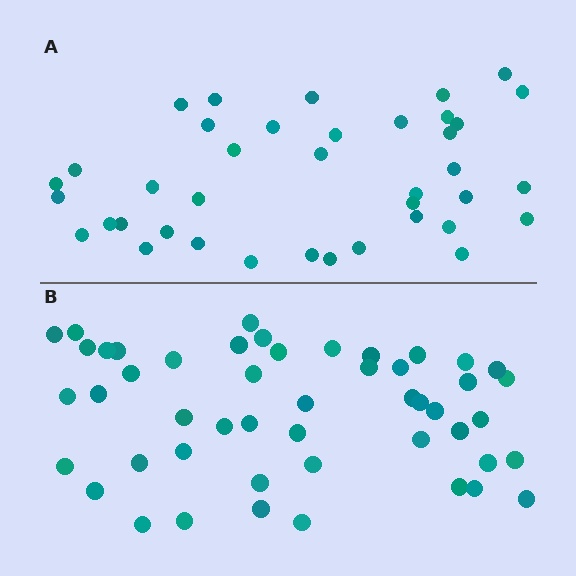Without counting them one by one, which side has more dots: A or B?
Region B (the bottom region) has more dots.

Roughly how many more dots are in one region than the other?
Region B has roughly 10 or so more dots than region A.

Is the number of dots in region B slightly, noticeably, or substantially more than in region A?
Region B has noticeably more, but not dramatically so. The ratio is roughly 1.3 to 1.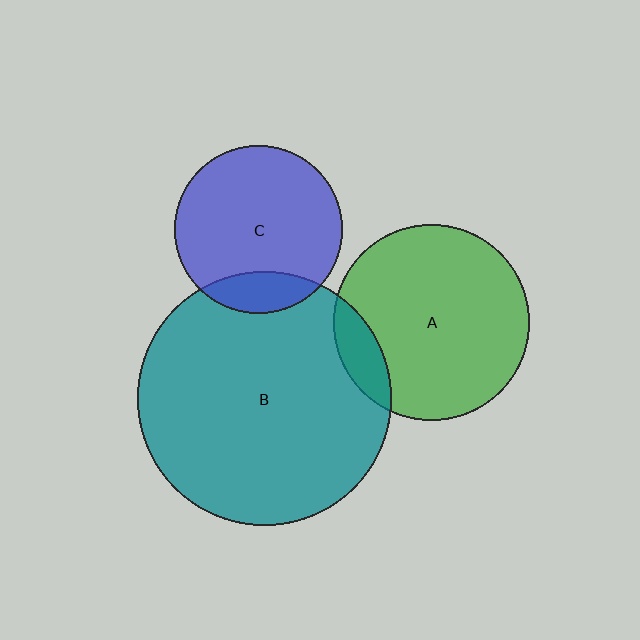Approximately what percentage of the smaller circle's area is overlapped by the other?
Approximately 10%.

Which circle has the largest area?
Circle B (teal).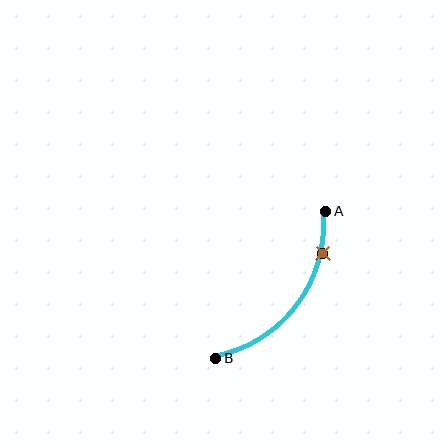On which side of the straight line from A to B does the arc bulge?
The arc bulges below and to the right of the straight line connecting A and B.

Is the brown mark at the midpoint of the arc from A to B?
No. The brown mark lies on the arc but is closer to endpoint A. The arc midpoint would be at the point on the curve equidistant along the arc from both A and B.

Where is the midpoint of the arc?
The arc midpoint is the point on the curve farthest from the straight line joining A and B. It sits below and to the right of that line.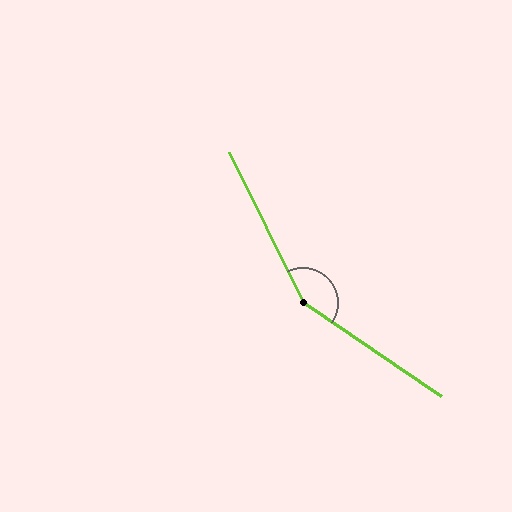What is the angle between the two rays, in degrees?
Approximately 150 degrees.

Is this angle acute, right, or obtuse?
It is obtuse.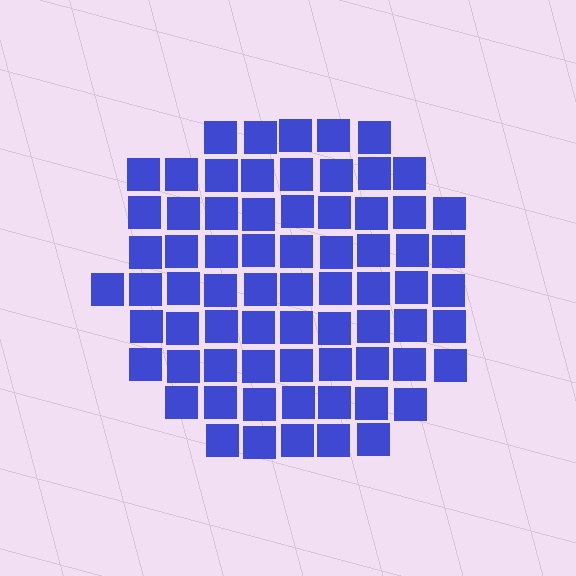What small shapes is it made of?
It is made of small squares.